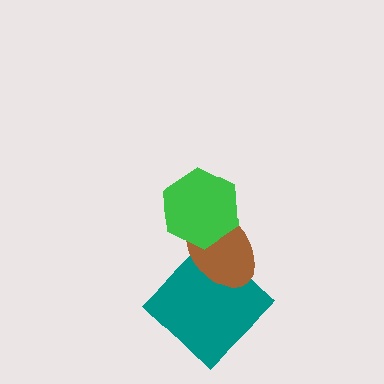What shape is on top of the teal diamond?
The brown ellipse is on top of the teal diamond.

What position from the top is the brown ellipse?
The brown ellipse is 2nd from the top.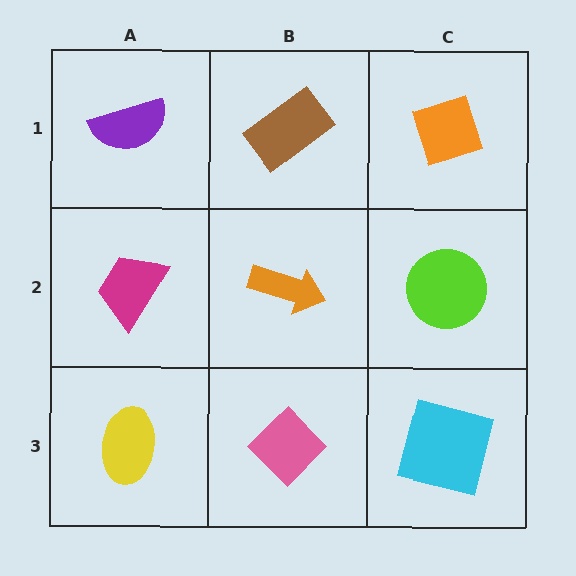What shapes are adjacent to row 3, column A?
A magenta trapezoid (row 2, column A), a pink diamond (row 3, column B).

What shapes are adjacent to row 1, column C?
A lime circle (row 2, column C), a brown rectangle (row 1, column B).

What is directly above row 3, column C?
A lime circle.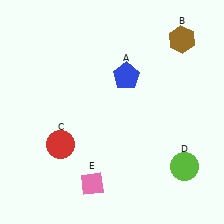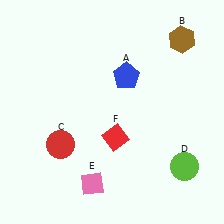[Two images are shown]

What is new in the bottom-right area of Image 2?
A red diamond (F) was added in the bottom-right area of Image 2.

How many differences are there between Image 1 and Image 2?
There is 1 difference between the two images.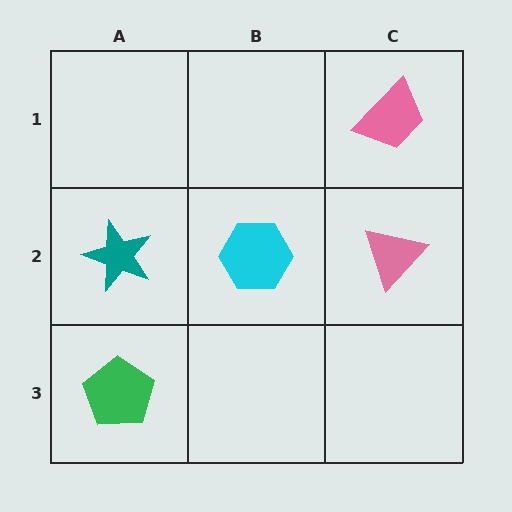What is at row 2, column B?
A cyan hexagon.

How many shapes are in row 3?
1 shape.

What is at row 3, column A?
A green pentagon.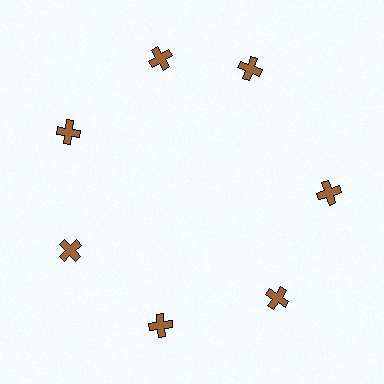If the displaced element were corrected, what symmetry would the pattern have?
It would have 7-fold rotational symmetry — the pattern would map onto itself every 51 degrees.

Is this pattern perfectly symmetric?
No. The 7 brown crosses are arranged in a ring, but one element near the 1 o'clock position is rotated out of alignment along the ring, breaking the 7-fold rotational symmetry.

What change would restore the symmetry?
The symmetry would be restored by rotating it back into even spacing with its neighbors so that all 7 crosses sit at equal angles and equal distance from the center.